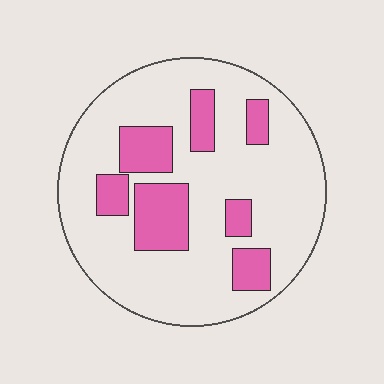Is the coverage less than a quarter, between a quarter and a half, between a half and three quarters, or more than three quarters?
Less than a quarter.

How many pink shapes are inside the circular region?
7.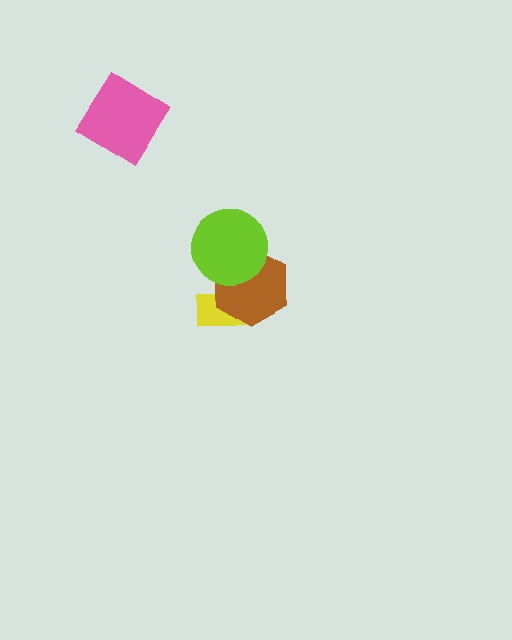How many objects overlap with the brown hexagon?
2 objects overlap with the brown hexagon.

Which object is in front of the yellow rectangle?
The brown hexagon is in front of the yellow rectangle.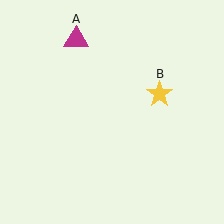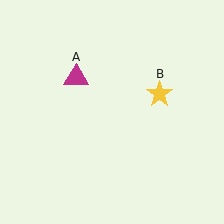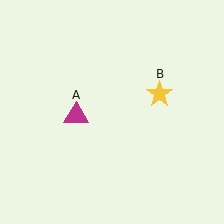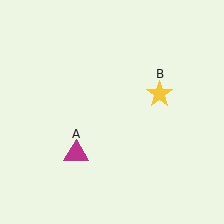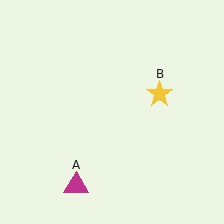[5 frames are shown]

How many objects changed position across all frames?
1 object changed position: magenta triangle (object A).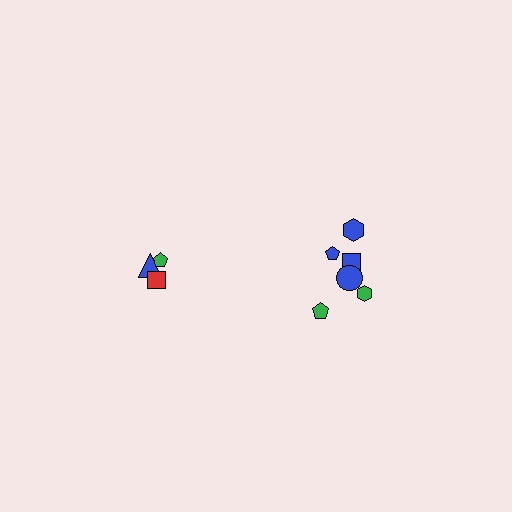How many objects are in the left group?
There are 3 objects.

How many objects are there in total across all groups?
There are 9 objects.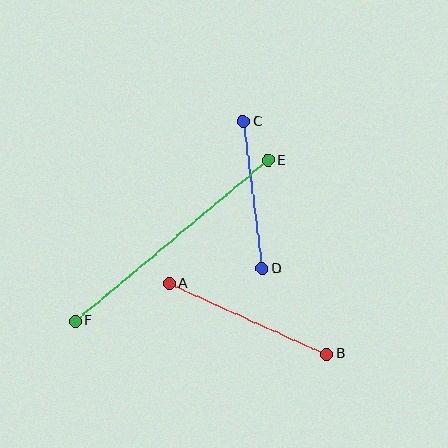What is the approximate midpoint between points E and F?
The midpoint is at approximately (172, 241) pixels.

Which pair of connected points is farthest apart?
Points E and F are farthest apart.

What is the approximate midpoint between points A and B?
The midpoint is at approximately (248, 319) pixels.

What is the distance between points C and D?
The distance is approximately 149 pixels.